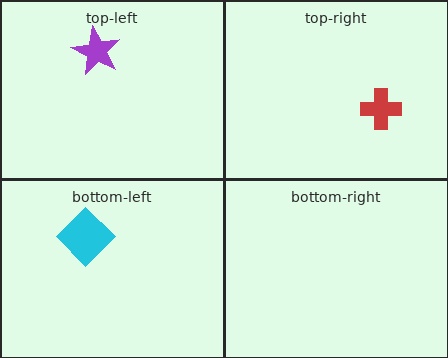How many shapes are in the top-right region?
1.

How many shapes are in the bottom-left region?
1.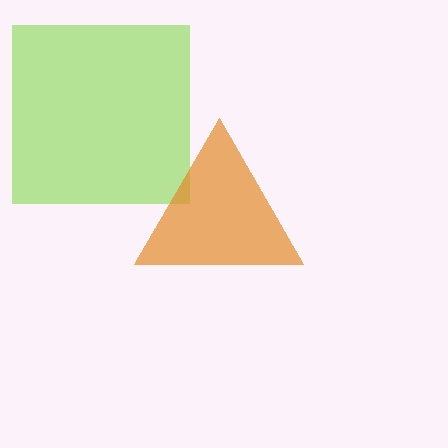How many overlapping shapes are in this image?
There are 2 overlapping shapes in the image.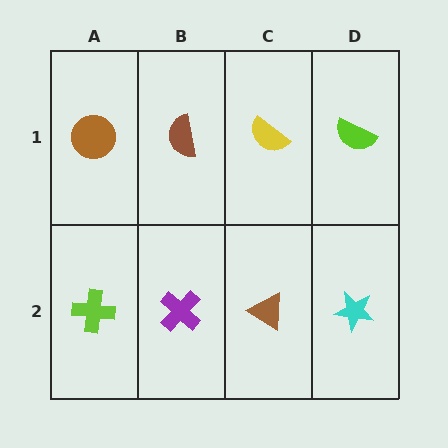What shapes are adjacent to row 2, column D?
A lime semicircle (row 1, column D), a brown triangle (row 2, column C).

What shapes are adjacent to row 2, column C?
A yellow semicircle (row 1, column C), a purple cross (row 2, column B), a cyan star (row 2, column D).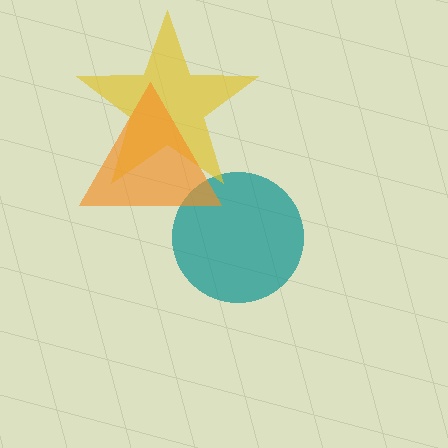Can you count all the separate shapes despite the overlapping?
Yes, there are 3 separate shapes.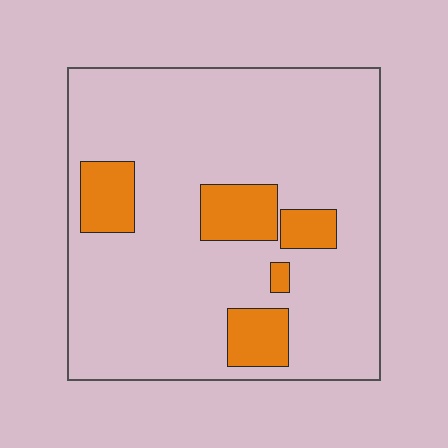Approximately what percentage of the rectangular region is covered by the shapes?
Approximately 15%.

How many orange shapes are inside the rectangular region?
5.